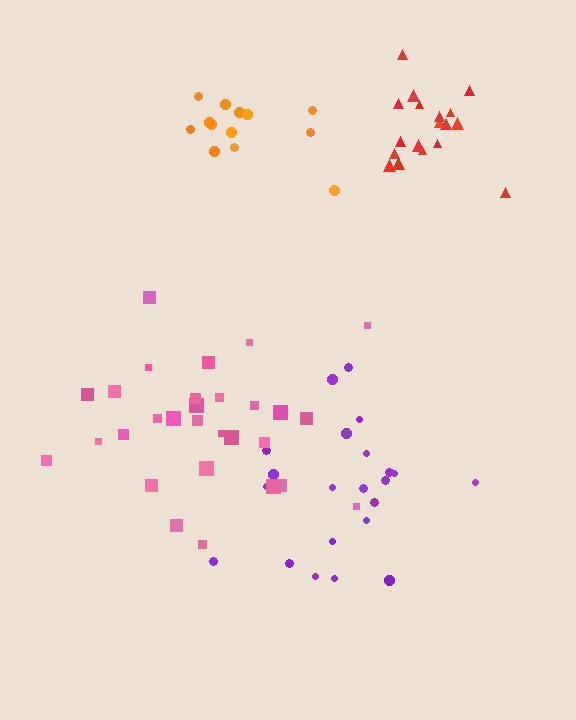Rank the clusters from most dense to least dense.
red, pink, orange, purple.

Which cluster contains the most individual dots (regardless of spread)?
Pink (29).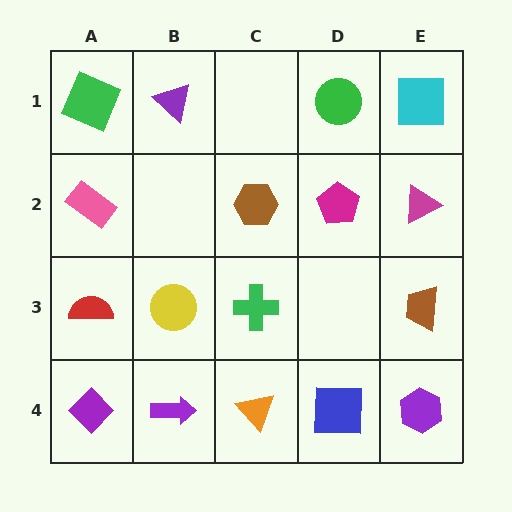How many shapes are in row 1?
4 shapes.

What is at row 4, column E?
A purple hexagon.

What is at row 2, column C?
A brown hexagon.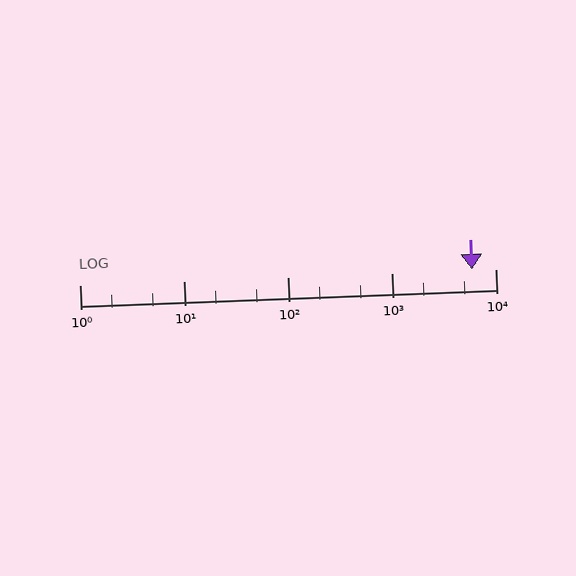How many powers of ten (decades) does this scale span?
The scale spans 4 decades, from 1 to 10000.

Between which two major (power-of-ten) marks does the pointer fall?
The pointer is between 1000 and 10000.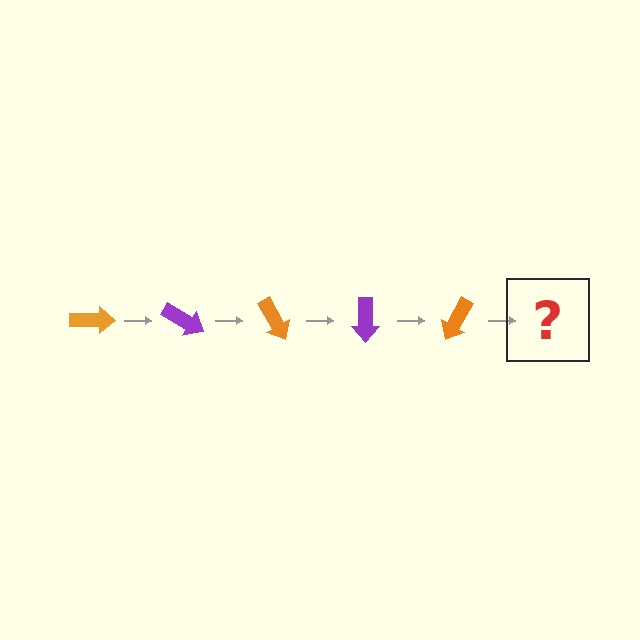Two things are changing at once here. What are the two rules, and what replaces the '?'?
The two rules are that it rotates 30 degrees each step and the color cycles through orange and purple. The '?' should be a purple arrow, rotated 150 degrees from the start.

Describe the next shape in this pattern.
It should be a purple arrow, rotated 150 degrees from the start.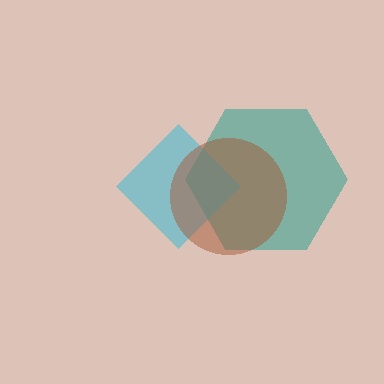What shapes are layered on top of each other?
The layered shapes are: a teal hexagon, a cyan diamond, a brown circle.